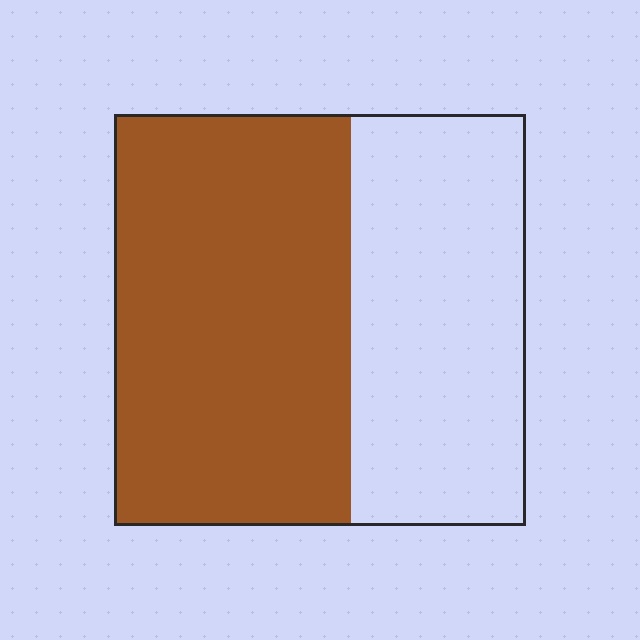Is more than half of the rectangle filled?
Yes.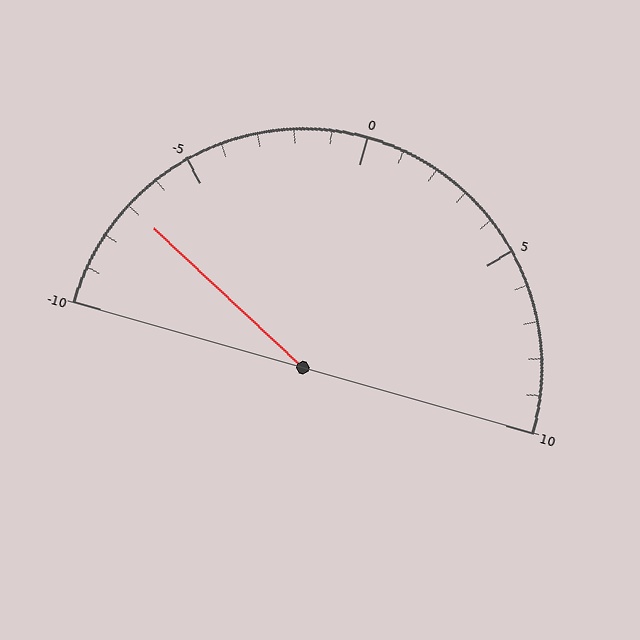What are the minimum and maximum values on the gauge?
The gauge ranges from -10 to 10.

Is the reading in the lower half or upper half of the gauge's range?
The reading is in the lower half of the range (-10 to 10).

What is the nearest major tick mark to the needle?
The nearest major tick mark is -5.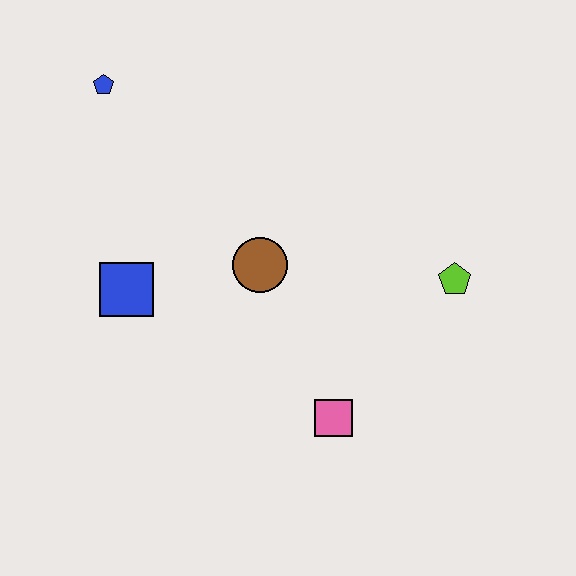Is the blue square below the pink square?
No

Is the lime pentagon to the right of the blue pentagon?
Yes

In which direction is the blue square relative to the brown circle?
The blue square is to the left of the brown circle.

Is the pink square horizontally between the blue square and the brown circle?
No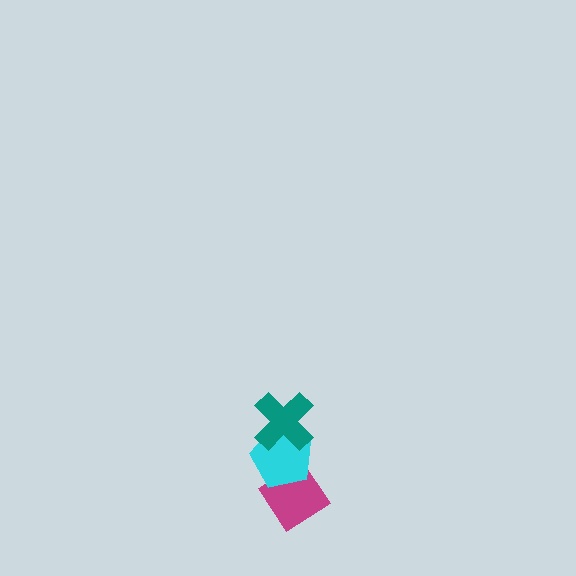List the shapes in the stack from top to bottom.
From top to bottom: the teal cross, the cyan pentagon, the magenta diamond.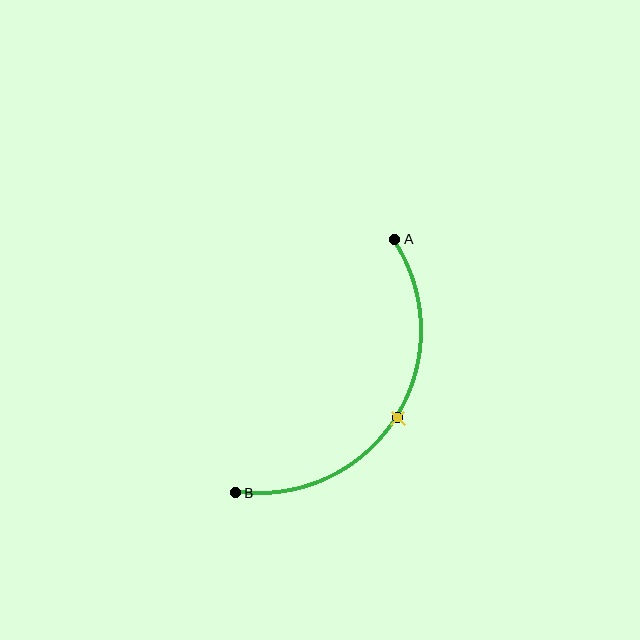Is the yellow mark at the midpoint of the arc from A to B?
Yes. The yellow mark lies on the arc at equal arc-length from both A and B — it is the arc midpoint.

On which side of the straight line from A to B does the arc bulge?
The arc bulges to the right of the straight line connecting A and B.